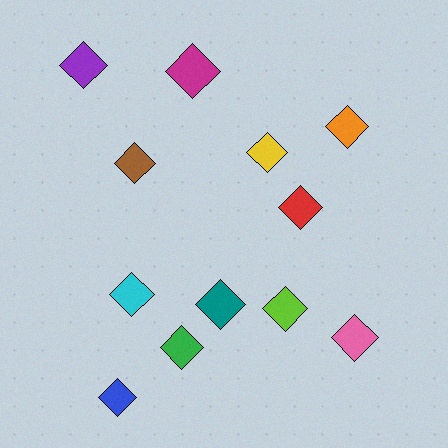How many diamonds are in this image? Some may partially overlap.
There are 12 diamonds.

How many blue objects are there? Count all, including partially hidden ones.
There is 1 blue object.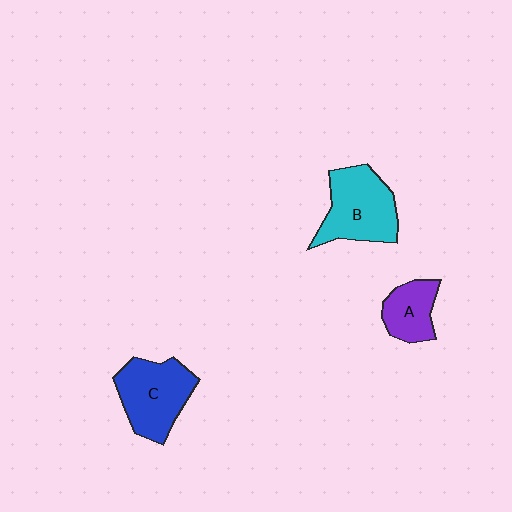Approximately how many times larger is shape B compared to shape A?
Approximately 1.7 times.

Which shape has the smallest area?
Shape A (purple).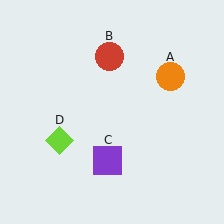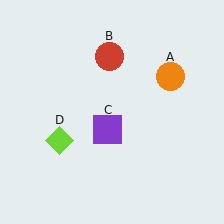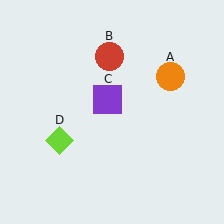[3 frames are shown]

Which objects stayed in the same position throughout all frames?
Orange circle (object A) and red circle (object B) and lime diamond (object D) remained stationary.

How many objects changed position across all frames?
1 object changed position: purple square (object C).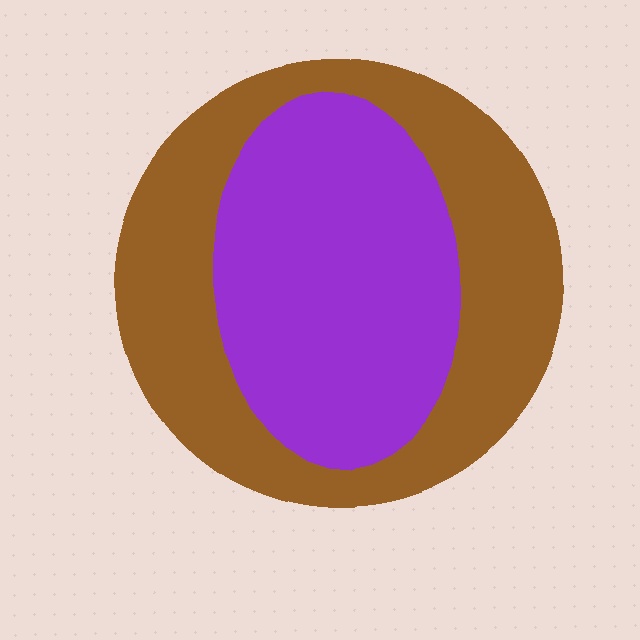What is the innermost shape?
The purple ellipse.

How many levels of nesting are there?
2.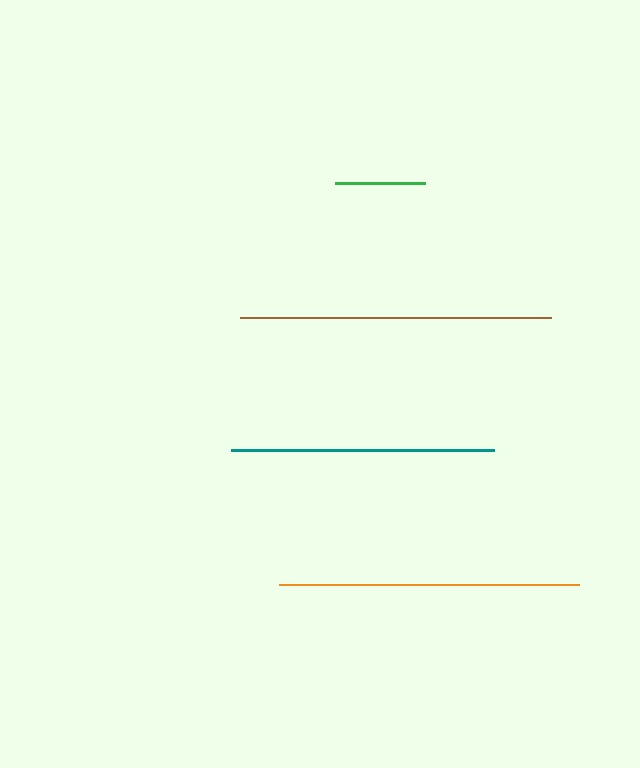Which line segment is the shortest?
The green line is the shortest at approximately 90 pixels.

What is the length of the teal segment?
The teal segment is approximately 264 pixels long.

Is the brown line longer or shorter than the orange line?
The brown line is longer than the orange line.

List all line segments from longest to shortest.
From longest to shortest: brown, orange, teal, green.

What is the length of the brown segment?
The brown segment is approximately 312 pixels long.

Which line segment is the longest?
The brown line is the longest at approximately 312 pixels.